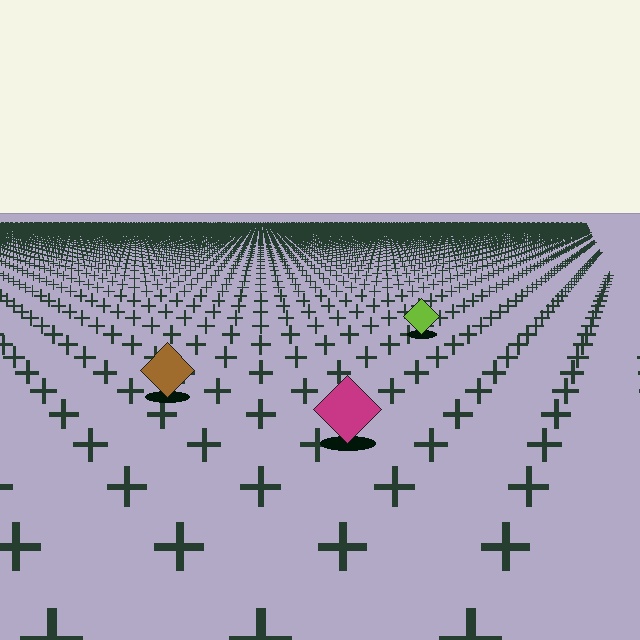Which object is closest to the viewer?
The magenta diamond is closest. The texture marks near it are larger and more spread out.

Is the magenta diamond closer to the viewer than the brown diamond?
Yes. The magenta diamond is closer — you can tell from the texture gradient: the ground texture is coarser near it.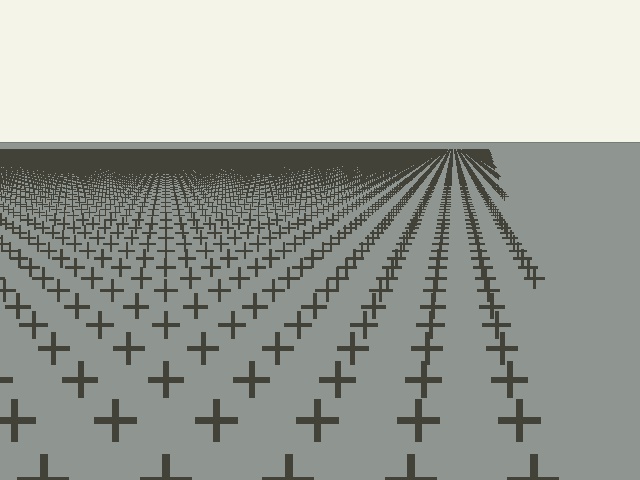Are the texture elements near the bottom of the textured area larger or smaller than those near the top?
Larger. Near the bottom, elements are closer to the viewer and appear at a bigger on-screen size.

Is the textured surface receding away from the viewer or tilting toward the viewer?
The surface is receding away from the viewer. Texture elements get smaller and denser toward the top.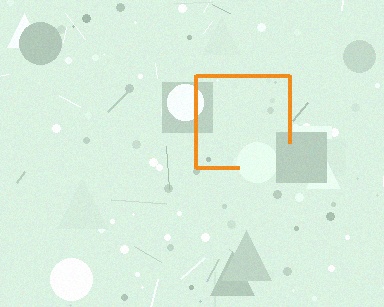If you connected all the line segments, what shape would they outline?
They would outline a square.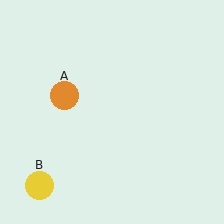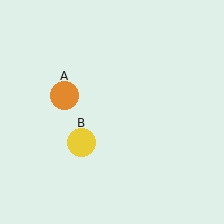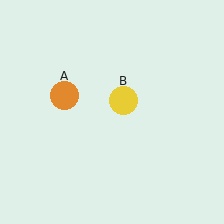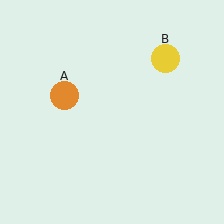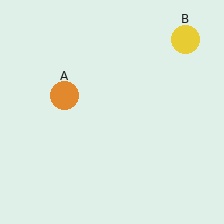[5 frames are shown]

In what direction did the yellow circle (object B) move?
The yellow circle (object B) moved up and to the right.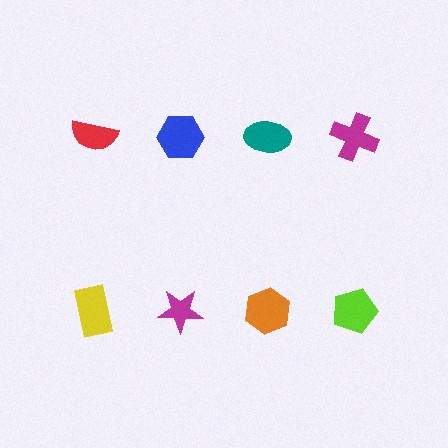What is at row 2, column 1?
A yellow rectangle.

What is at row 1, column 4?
A magenta cross.